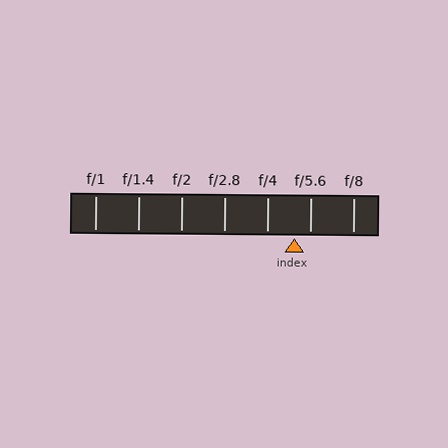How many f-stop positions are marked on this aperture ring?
There are 7 f-stop positions marked.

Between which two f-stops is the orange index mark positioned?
The index mark is between f/4 and f/5.6.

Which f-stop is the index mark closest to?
The index mark is closest to f/5.6.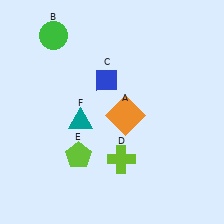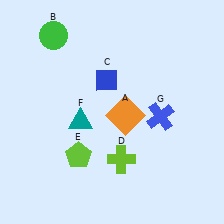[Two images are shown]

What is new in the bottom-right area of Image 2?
A blue cross (G) was added in the bottom-right area of Image 2.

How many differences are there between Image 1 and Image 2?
There is 1 difference between the two images.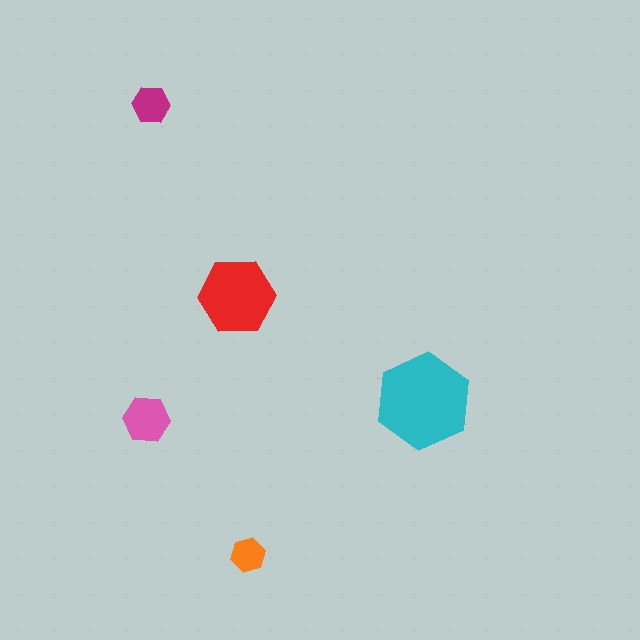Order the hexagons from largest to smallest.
the cyan one, the red one, the pink one, the magenta one, the orange one.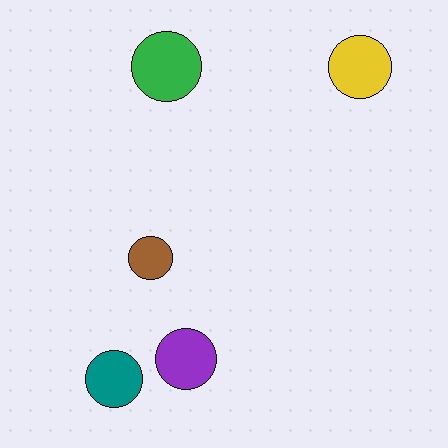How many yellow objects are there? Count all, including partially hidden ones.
There is 1 yellow object.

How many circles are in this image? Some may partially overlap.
There are 5 circles.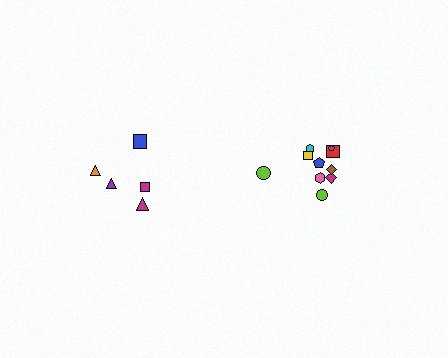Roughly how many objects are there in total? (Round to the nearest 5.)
Roughly 15 objects in total.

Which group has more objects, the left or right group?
The right group.